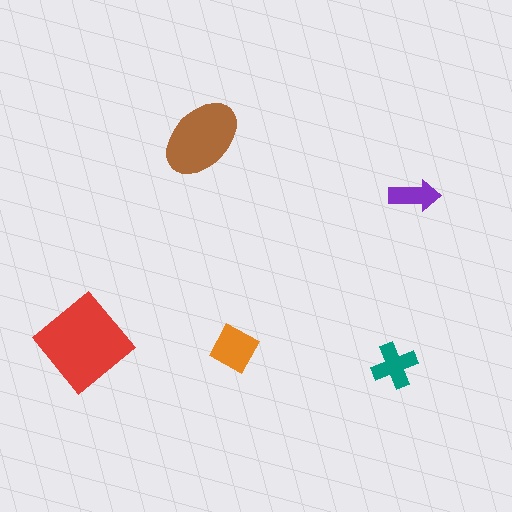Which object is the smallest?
The purple arrow.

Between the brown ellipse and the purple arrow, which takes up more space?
The brown ellipse.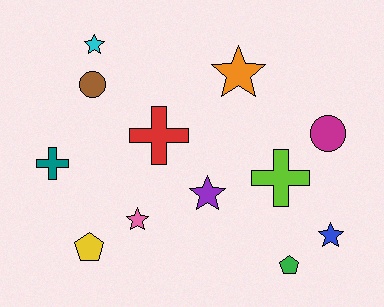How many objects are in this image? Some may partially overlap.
There are 12 objects.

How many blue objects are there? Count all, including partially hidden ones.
There is 1 blue object.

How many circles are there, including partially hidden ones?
There are 2 circles.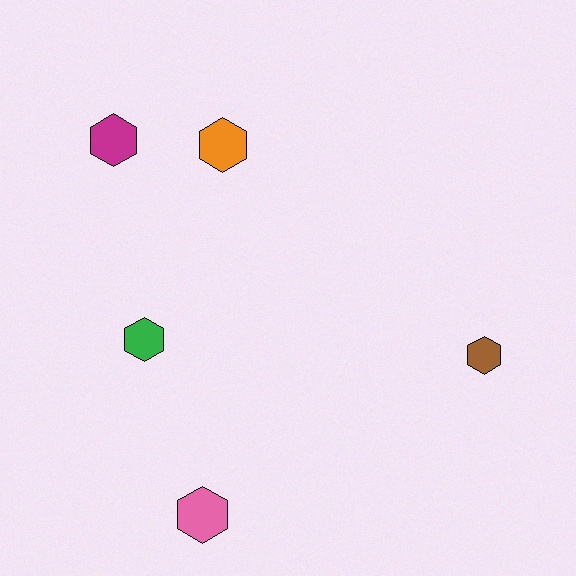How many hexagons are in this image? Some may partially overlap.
There are 5 hexagons.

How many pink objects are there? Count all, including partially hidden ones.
There is 1 pink object.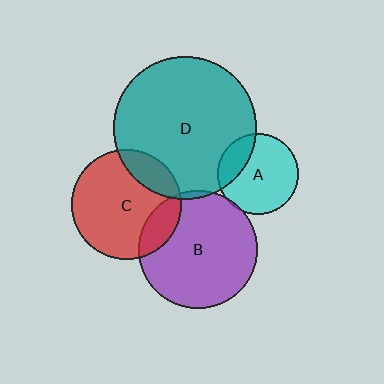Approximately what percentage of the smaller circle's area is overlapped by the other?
Approximately 15%.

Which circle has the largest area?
Circle D (teal).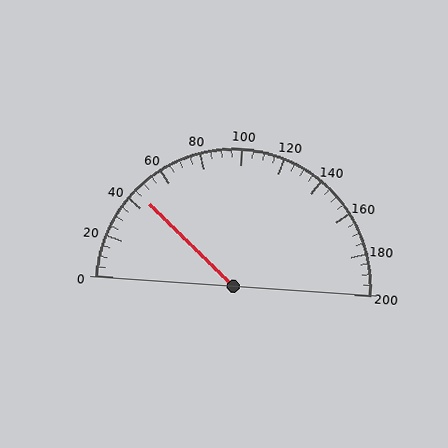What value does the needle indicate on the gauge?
The needle indicates approximately 45.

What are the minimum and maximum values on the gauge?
The gauge ranges from 0 to 200.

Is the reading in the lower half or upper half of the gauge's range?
The reading is in the lower half of the range (0 to 200).